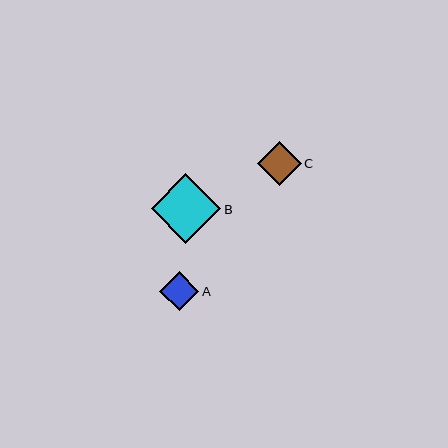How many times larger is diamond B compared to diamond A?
Diamond B is approximately 1.8 times the size of diamond A.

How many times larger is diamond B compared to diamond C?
Diamond B is approximately 1.6 times the size of diamond C.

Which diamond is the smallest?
Diamond A is the smallest with a size of approximately 39 pixels.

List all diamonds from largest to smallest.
From largest to smallest: B, C, A.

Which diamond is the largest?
Diamond B is the largest with a size of approximately 69 pixels.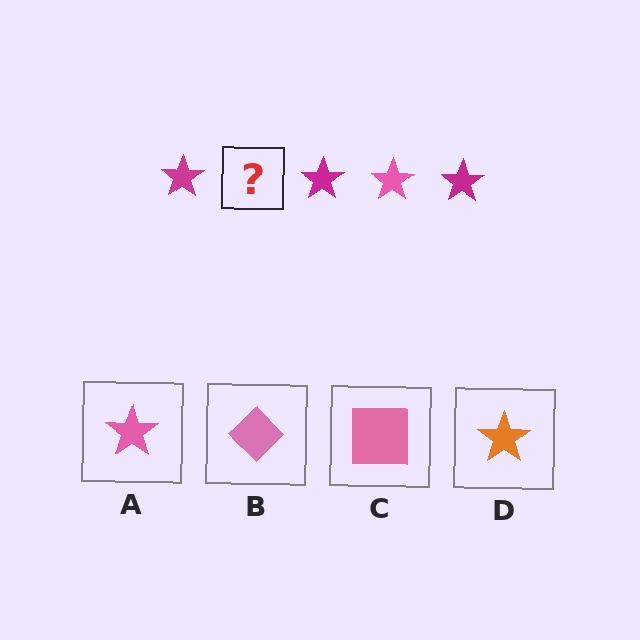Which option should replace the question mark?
Option A.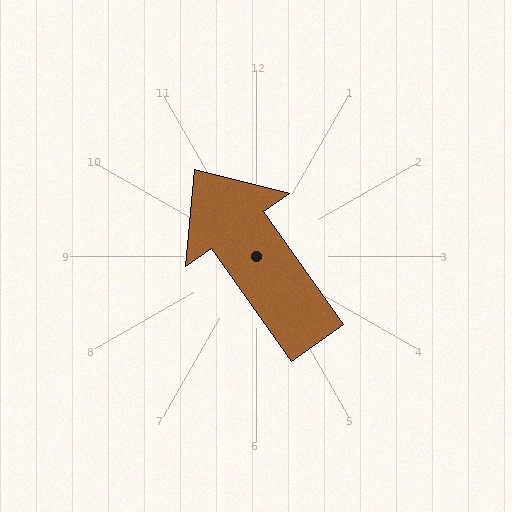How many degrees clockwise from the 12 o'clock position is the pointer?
Approximately 325 degrees.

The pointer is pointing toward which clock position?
Roughly 11 o'clock.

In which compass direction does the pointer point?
Northwest.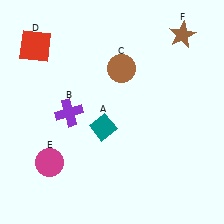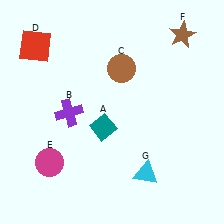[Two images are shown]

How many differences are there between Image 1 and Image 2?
There is 1 difference between the two images.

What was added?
A cyan triangle (G) was added in Image 2.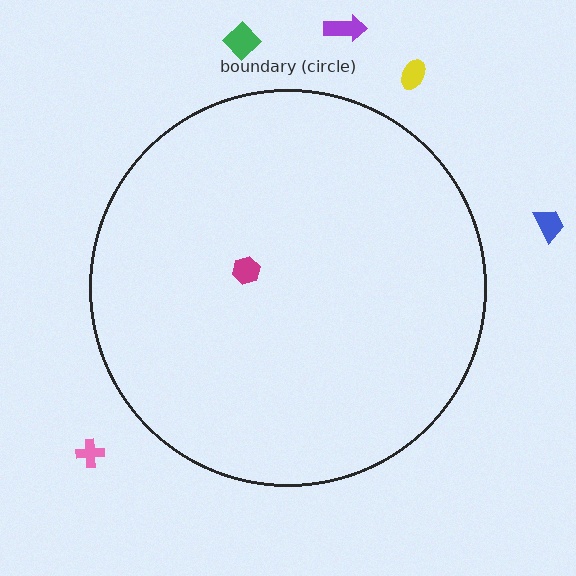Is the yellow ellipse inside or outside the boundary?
Outside.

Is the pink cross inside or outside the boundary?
Outside.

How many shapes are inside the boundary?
1 inside, 5 outside.